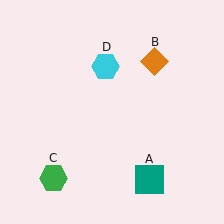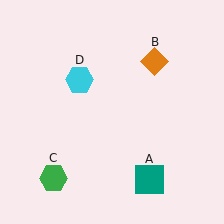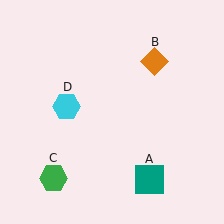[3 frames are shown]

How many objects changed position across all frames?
1 object changed position: cyan hexagon (object D).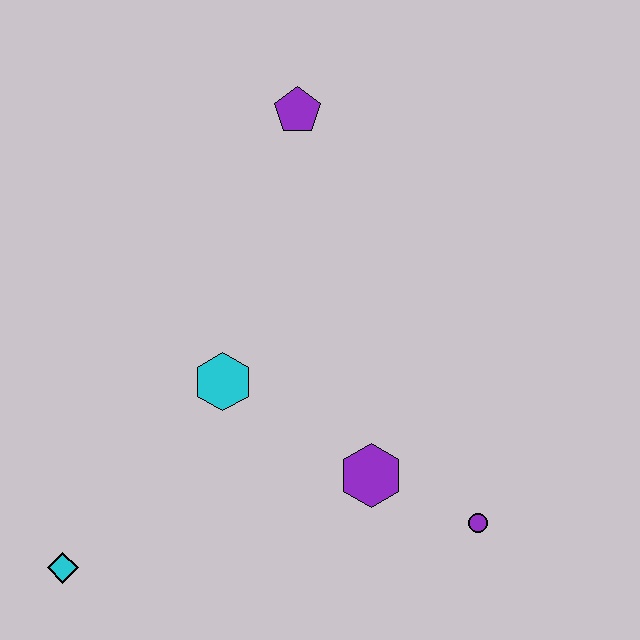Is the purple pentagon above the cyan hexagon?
Yes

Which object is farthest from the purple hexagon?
The purple pentagon is farthest from the purple hexagon.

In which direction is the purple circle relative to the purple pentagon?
The purple circle is below the purple pentagon.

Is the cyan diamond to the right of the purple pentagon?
No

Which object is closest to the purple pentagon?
The cyan hexagon is closest to the purple pentagon.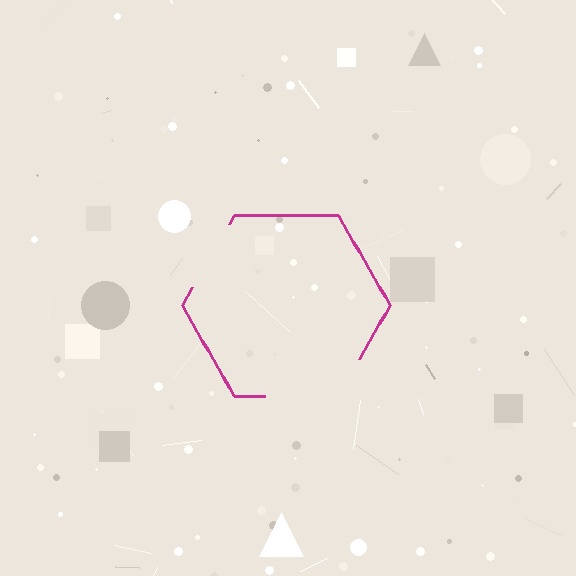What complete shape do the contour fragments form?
The contour fragments form a hexagon.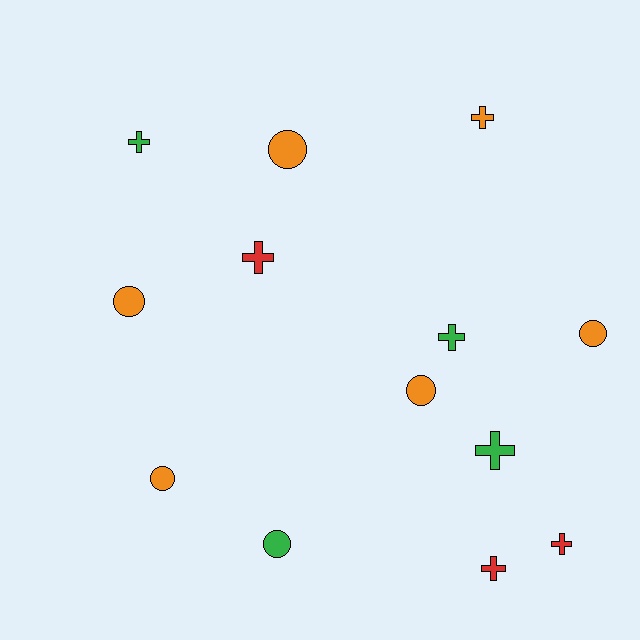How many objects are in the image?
There are 13 objects.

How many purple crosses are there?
There are no purple crosses.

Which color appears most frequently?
Orange, with 6 objects.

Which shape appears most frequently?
Cross, with 7 objects.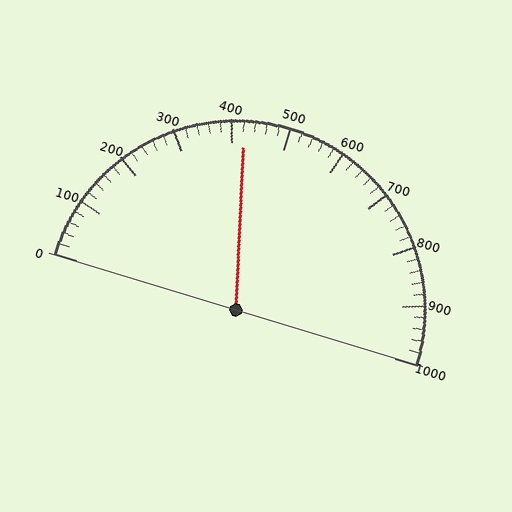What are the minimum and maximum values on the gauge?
The gauge ranges from 0 to 1000.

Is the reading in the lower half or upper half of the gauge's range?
The reading is in the lower half of the range (0 to 1000).